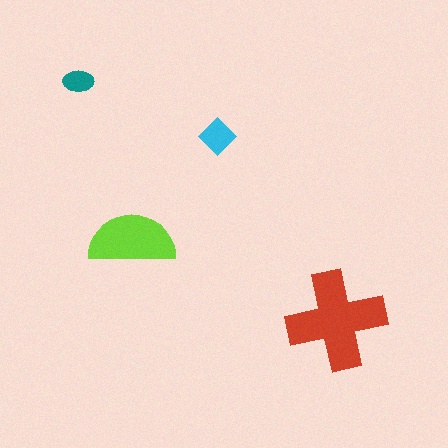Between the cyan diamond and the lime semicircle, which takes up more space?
The lime semicircle.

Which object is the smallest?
The teal ellipse.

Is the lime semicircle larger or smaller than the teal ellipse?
Larger.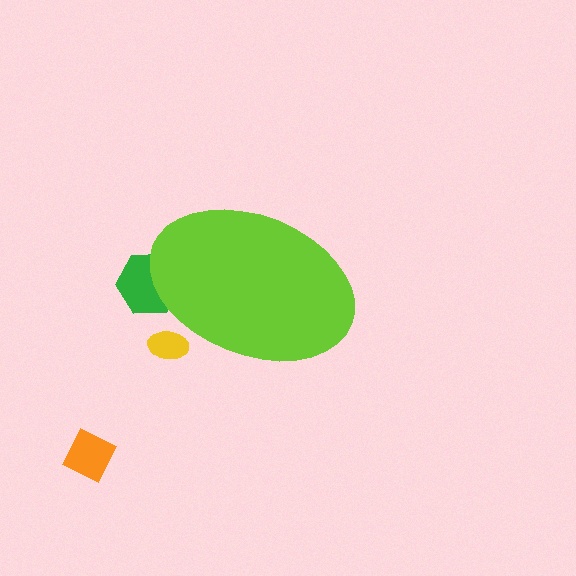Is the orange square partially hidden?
No, the orange square is fully visible.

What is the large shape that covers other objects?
A lime ellipse.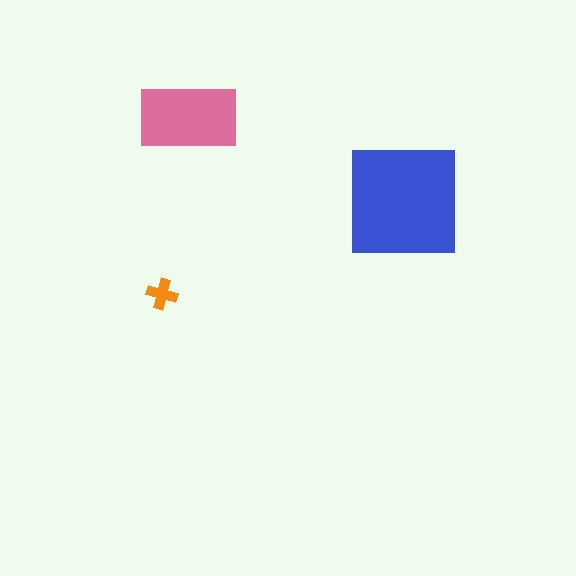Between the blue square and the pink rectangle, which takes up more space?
The blue square.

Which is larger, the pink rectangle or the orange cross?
The pink rectangle.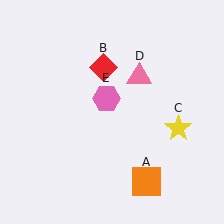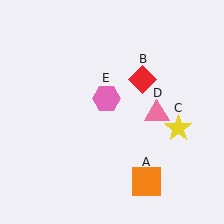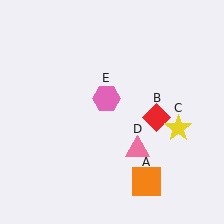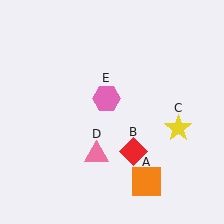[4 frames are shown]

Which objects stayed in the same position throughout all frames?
Orange square (object A) and yellow star (object C) and pink hexagon (object E) remained stationary.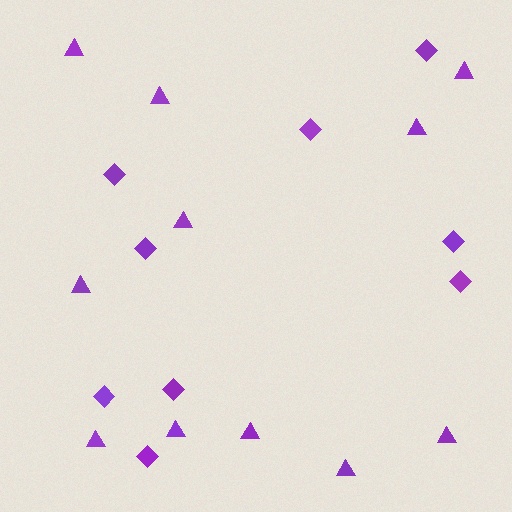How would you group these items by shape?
There are 2 groups: one group of diamonds (9) and one group of triangles (11).